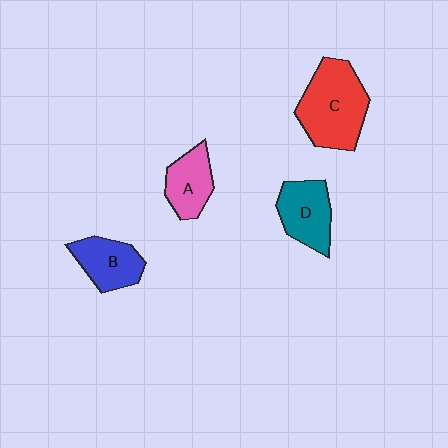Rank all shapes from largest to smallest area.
From largest to smallest: C (red), D (teal), B (blue), A (pink).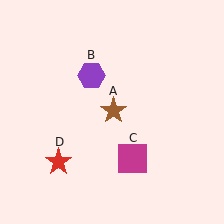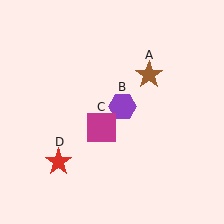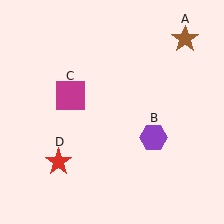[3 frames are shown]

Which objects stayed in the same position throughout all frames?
Red star (object D) remained stationary.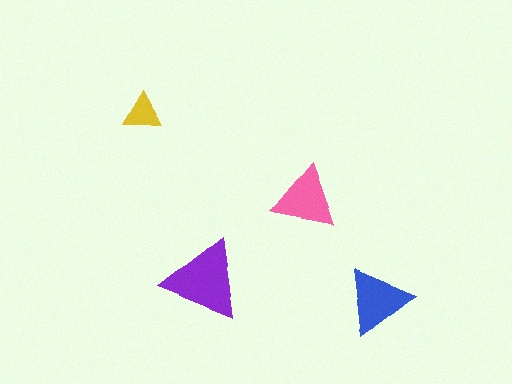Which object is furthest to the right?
The blue triangle is rightmost.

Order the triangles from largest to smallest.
the purple one, the blue one, the pink one, the yellow one.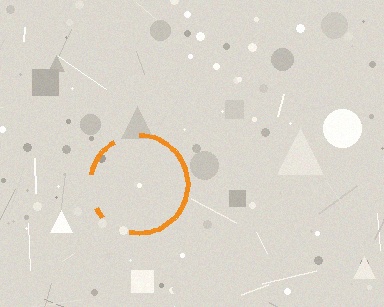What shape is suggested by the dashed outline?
The dashed outline suggests a circle.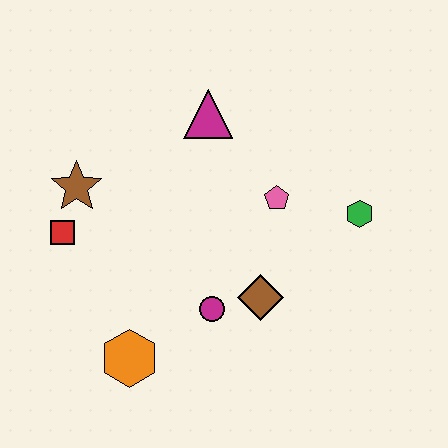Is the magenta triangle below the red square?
No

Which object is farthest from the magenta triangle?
The orange hexagon is farthest from the magenta triangle.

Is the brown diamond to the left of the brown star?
No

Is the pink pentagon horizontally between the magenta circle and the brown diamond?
No